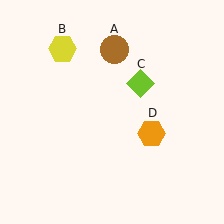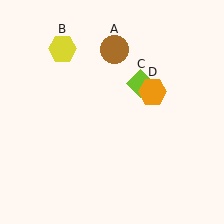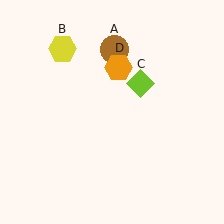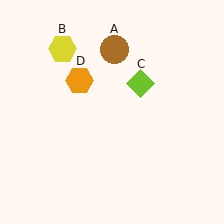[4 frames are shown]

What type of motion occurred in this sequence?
The orange hexagon (object D) rotated counterclockwise around the center of the scene.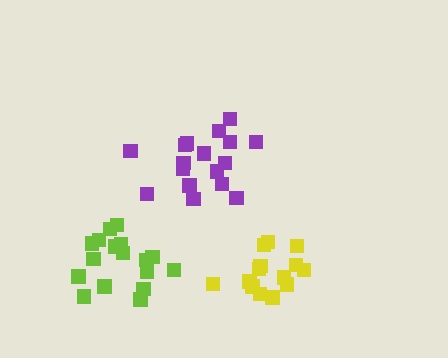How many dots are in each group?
Group 1: 18 dots, Group 2: 14 dots, Group 3: 17 dots (49 total).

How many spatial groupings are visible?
There are 3 spatial groupings.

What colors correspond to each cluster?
The clusters are colored: purple, yellow, lime.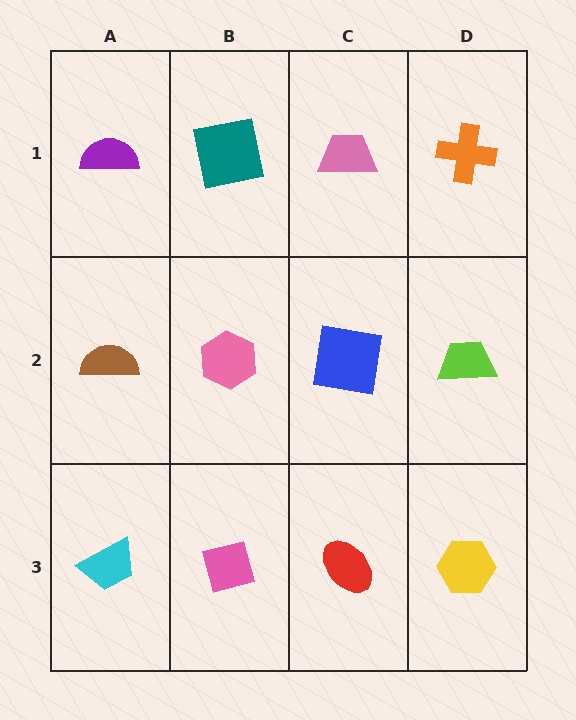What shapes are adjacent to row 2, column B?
A teal square (row 1, column B), a pink square (row 3, column B), a brown semicircle (row 2, column A), a blue square (row 2, column C).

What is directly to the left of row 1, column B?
A purple semicircle.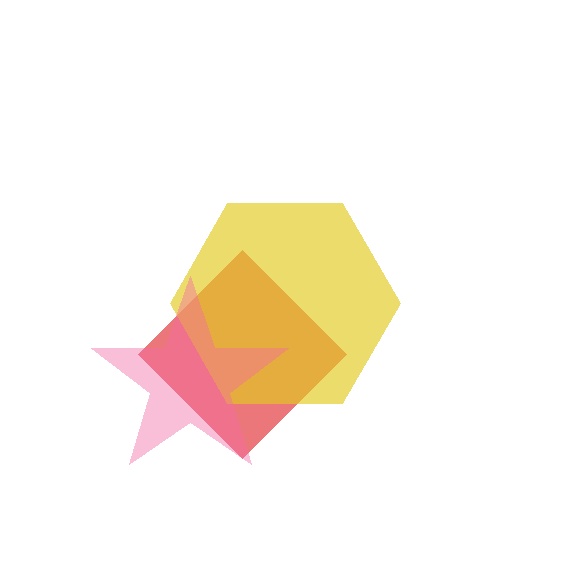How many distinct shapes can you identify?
There are 3 distinct shapes: a red diamond, a yellow hexagon, a pink star.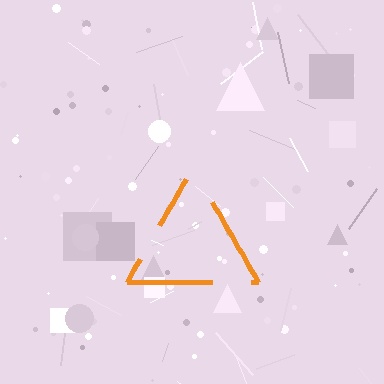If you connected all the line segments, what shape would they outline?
They would outline a triangle.